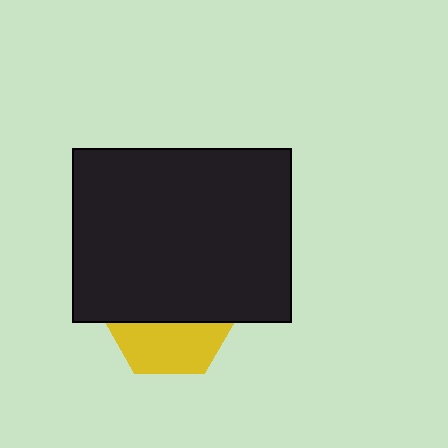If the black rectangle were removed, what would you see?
You would see the complete yellow hexagon.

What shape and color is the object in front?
The object in front is a black rectangle.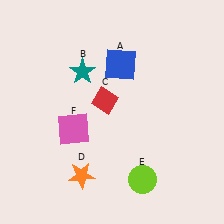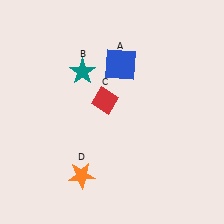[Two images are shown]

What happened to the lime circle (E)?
The lime circle (E) was removed in Image 2. It was in the bottom-right area of Image 1.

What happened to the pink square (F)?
The pink square (F) was removed in Image 2. It was in the bottom-left area of Image 1.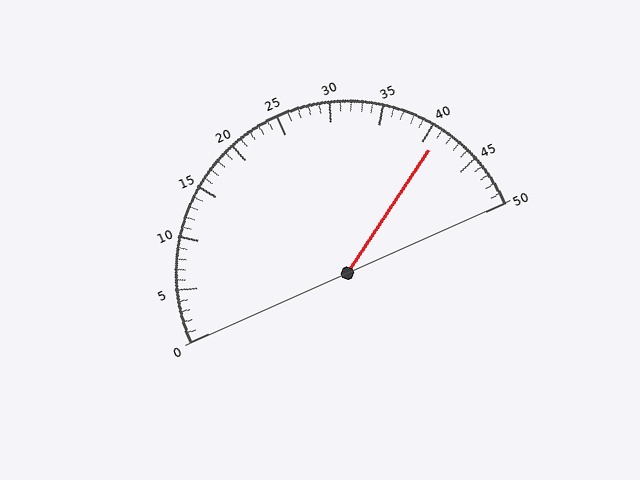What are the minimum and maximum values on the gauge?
The gauge ranges from 0 to 50.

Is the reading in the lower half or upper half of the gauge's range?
The reading is in the upper half of the range (0 to 50).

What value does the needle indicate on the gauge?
The needle indicates approximately 41.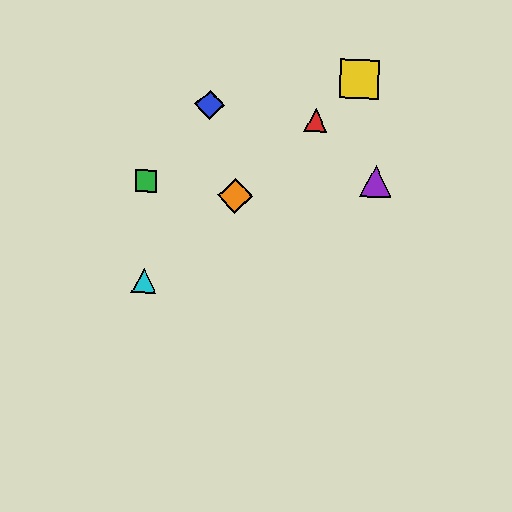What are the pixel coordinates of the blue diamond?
The blue diamond is at (210, 105).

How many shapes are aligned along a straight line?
4 shapes (the red triangle, the yellow square, the orange diamond, the cyan triangle) are aligned along a straight line.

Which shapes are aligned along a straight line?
The red triangle, the yellow square, the orange diamond, the cyan triangle are aligned along a straight line.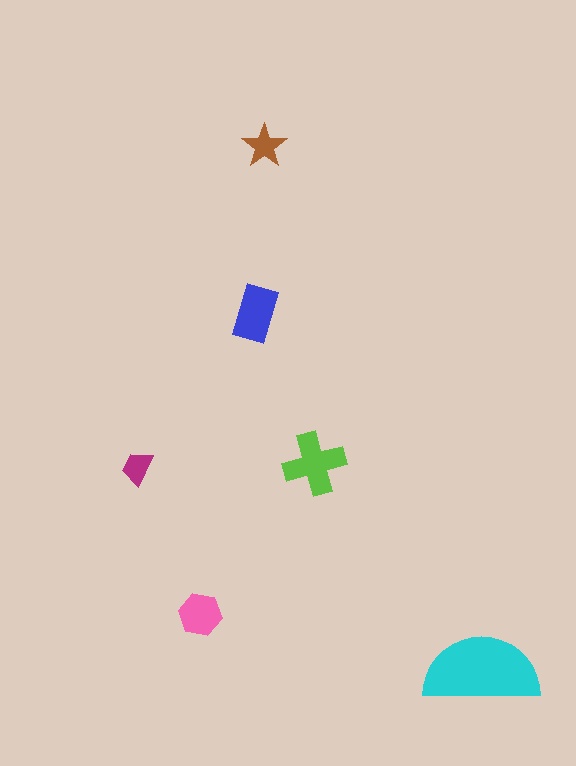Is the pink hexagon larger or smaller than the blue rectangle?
Smaller.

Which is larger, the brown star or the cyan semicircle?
The cyan semicircle.